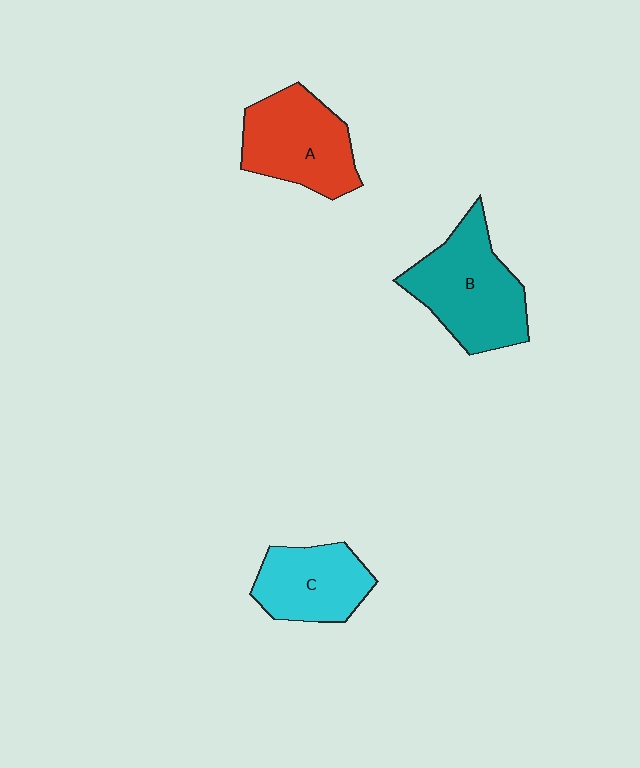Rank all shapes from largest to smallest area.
From largest to smallest: B (teal), A (red), C (cyan).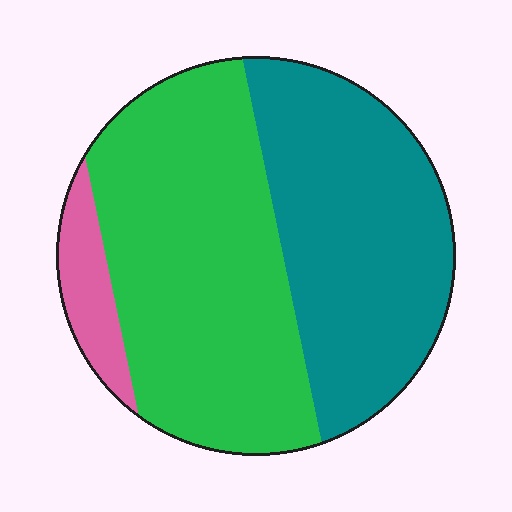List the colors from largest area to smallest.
From largest to smallest: green, teal, pink.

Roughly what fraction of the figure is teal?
Teal takes up about two fifths (2/5) of the figure.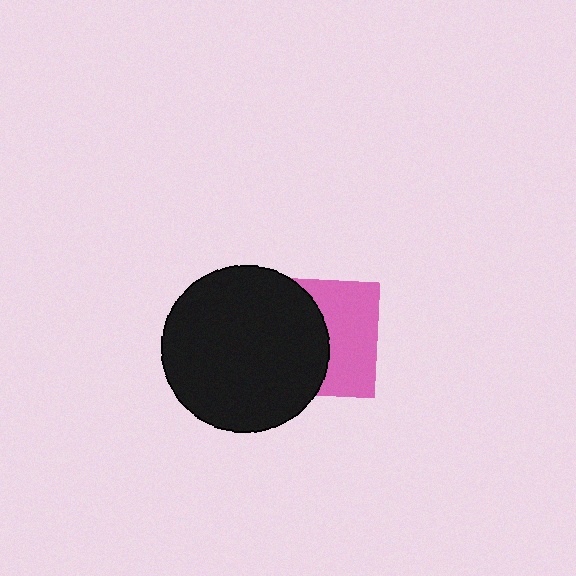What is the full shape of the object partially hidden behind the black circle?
The partially hidden object is a pink square.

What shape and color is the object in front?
The object in front is a black circle.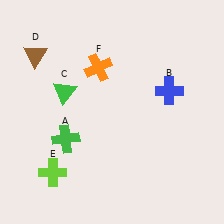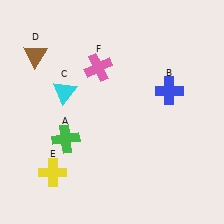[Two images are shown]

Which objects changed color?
C changed from green to cyan. E changed from lime to yellow. F changed from orange to pink.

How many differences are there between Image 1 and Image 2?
There are 3 differences between the two images.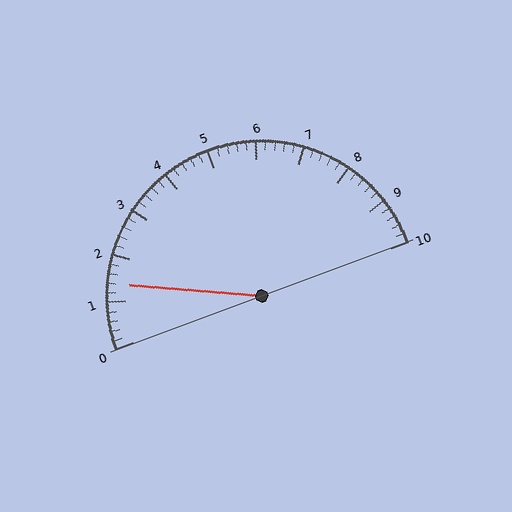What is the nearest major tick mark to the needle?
The nearest major tick mark is 1.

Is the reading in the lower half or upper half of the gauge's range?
The reading is in the lower half of the range (0 to 10).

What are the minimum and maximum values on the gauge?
The gauge ranges from 0 to 10.